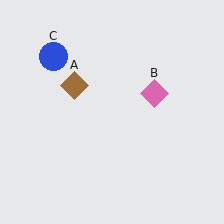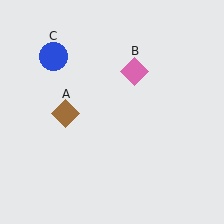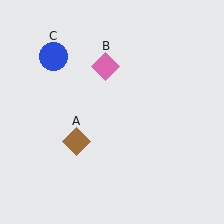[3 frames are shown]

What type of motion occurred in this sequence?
The brown diamond (object A), pink diamond (object B) rotated counterclockwise around the center of the scene.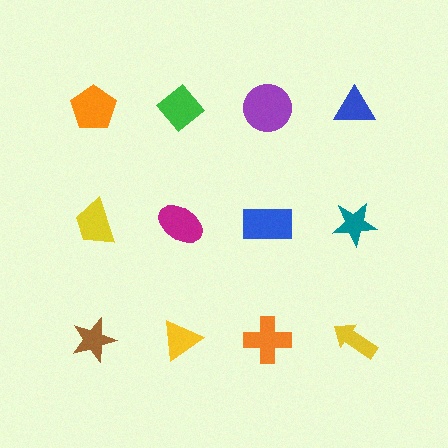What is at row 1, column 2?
A green diamond.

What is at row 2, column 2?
A magenta ellipse.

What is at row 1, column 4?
A blue triangle.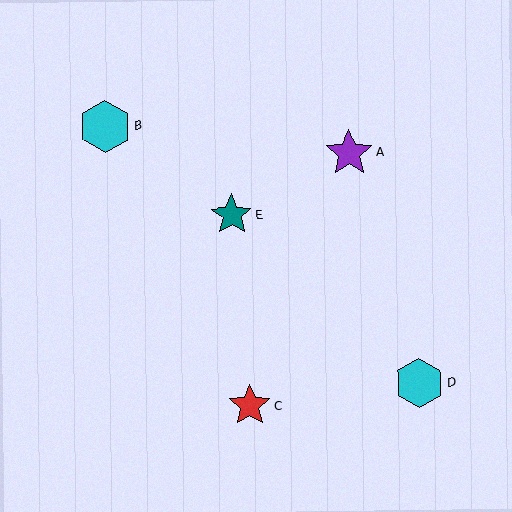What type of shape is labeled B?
Shape B is a cyan hexagon.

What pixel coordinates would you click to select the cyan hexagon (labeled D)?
Click at (419, 383) to select the cyan hexagon D.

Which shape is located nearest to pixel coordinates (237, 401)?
The red star (labeled C) at (250, 406) is nearest to that location.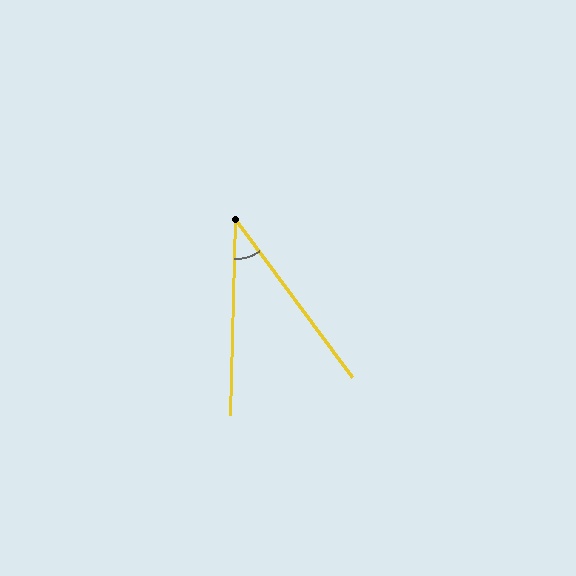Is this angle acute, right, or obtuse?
It is acute.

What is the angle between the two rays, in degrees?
Approximately 38 degrees.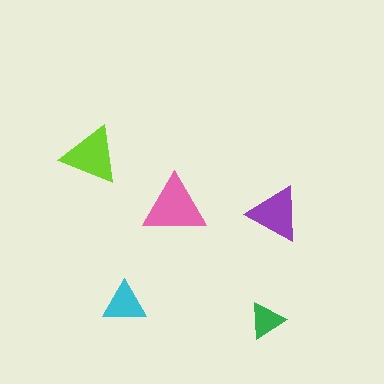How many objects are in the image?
There are 5 objects in the image.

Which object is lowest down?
The green triangle is bottommost.